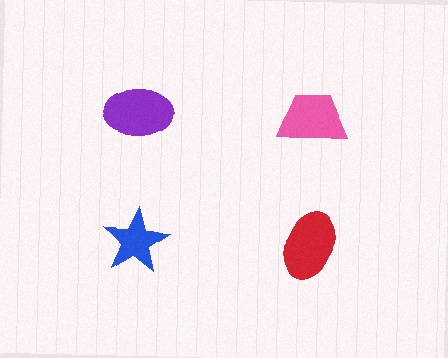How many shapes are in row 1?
2 shapes.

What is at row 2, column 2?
A red ellipse.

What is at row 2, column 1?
A blue star.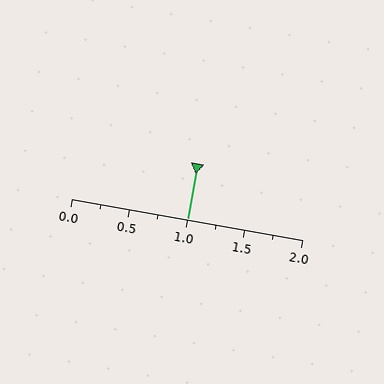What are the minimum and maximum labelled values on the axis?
The axis runs from 0.0 to 2.0.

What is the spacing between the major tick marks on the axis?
The major ticks are spaced 0.5 apart.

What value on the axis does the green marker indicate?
The marker indicates approximately 1.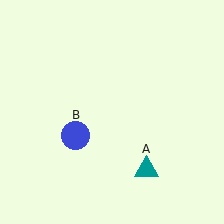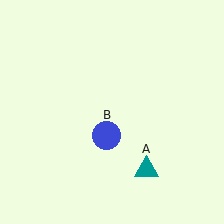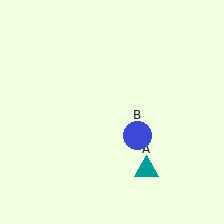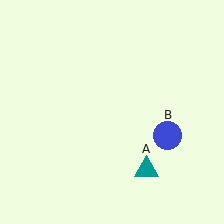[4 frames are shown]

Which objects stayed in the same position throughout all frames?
Teal triangle (object A) remained stationary.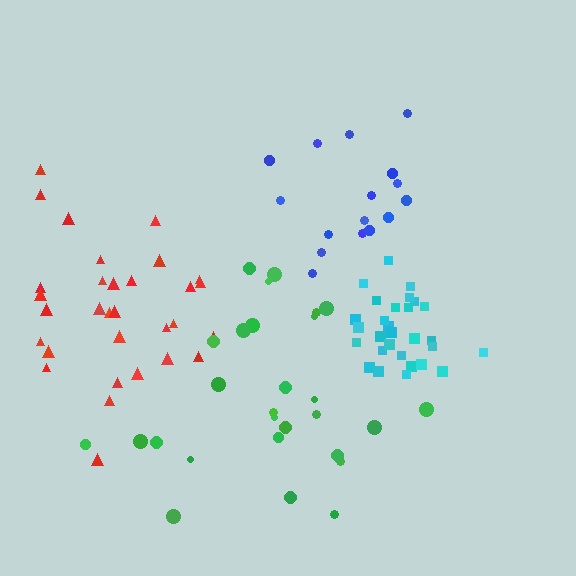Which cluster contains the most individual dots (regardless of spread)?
Red (31).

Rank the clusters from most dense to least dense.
cyan, red, green, blue.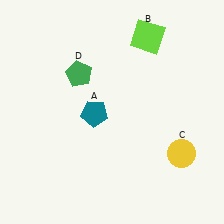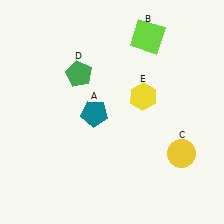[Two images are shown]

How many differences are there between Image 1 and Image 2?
There is 1 difference between the two images.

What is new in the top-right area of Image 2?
A yellow hexagon (E) was added in the top-right area of Image 2.